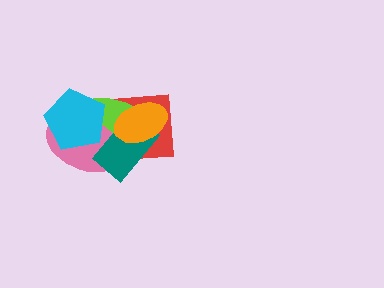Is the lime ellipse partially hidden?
Yes, it is partially covered by another shape.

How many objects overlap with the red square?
5 objects overlap with the red square.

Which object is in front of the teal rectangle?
The orange ellipse is in front of the teal rectangle.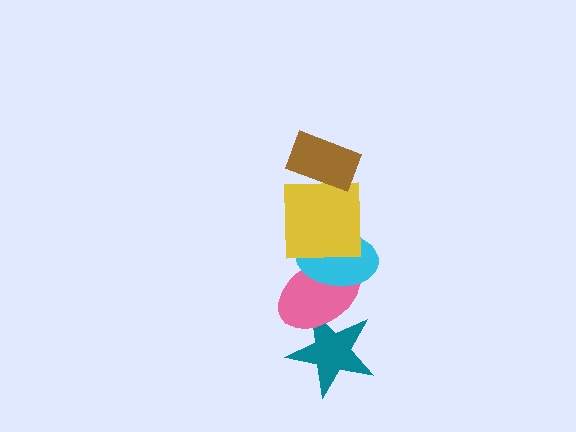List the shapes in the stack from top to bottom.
From top to bottom: the brown rectangle, the yellow square, the cyan ellipse, the pink ellipse, the teal star.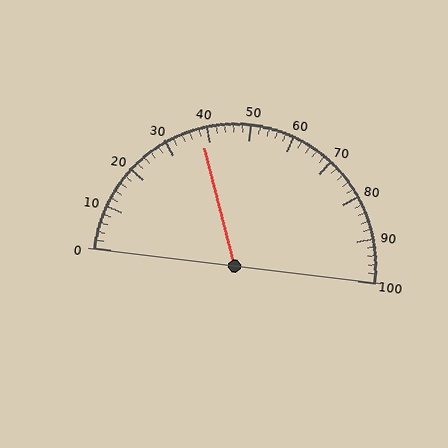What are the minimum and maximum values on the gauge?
The gauge ranges from 0 to 100.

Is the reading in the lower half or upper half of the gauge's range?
The reading is in the lower half of the range (0 to 100).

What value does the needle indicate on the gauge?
The needle indicates approximately 38.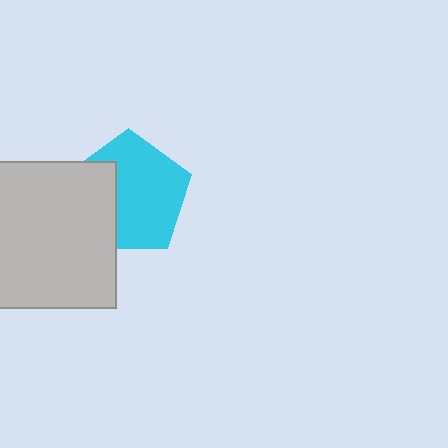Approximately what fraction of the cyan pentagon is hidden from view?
Roughly 34% of the cyan pentagon is hidden behind the light gray square.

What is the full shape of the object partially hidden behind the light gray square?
The partially hidden object is a cyan pentagon.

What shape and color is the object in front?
The object in front is a light gray square.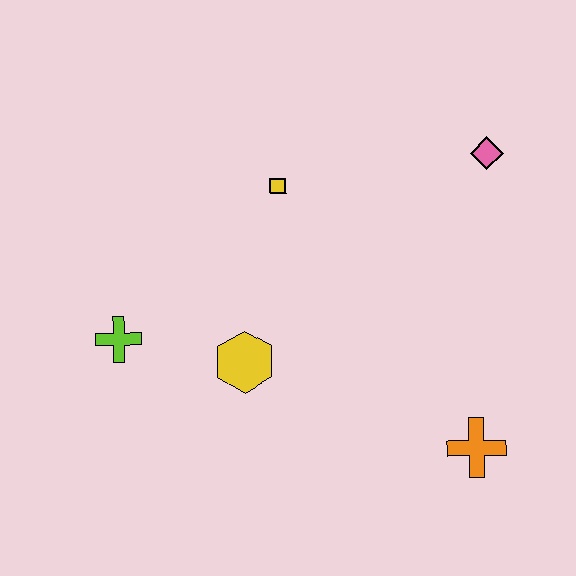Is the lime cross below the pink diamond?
Yes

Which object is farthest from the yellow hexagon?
The pink diamond is farthest from the yellow hexagon.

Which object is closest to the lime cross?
The yellow hexagon is closest to the lime cross.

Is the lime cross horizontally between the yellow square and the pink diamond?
No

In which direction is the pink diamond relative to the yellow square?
The pink diamond is to the right of the yellow square.